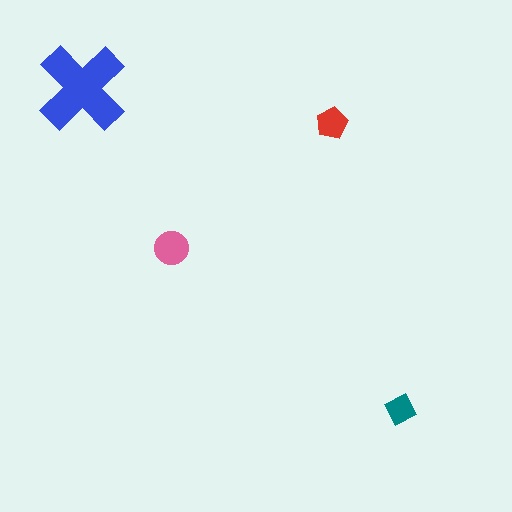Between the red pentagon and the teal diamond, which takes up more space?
The red pentagon.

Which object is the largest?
The blue cross.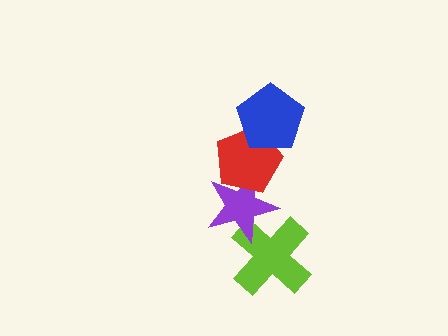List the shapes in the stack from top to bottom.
From top to bottom: the blue pentagon, the red pentagon, the purple star, the lime cross.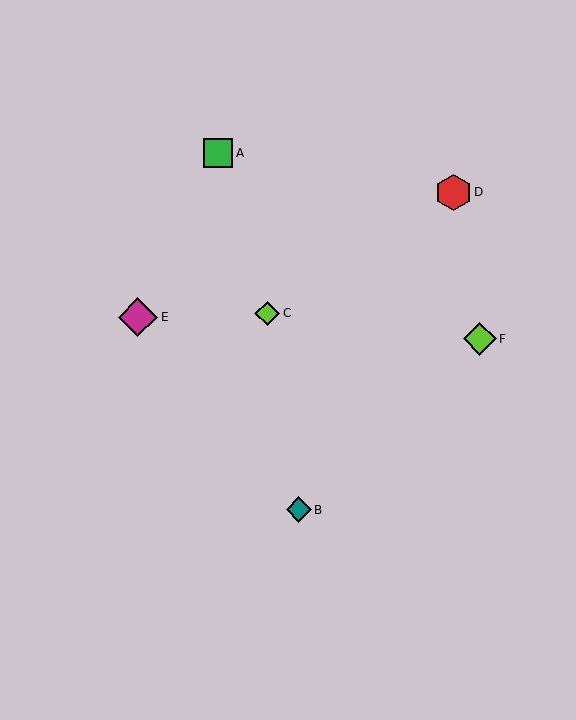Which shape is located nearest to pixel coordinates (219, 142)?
The green square (labeled A) at (218, 153) is nearest to that location.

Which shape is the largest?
The magenta diamond (labeled E) is the largest.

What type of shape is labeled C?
Shape C is a lime diamond.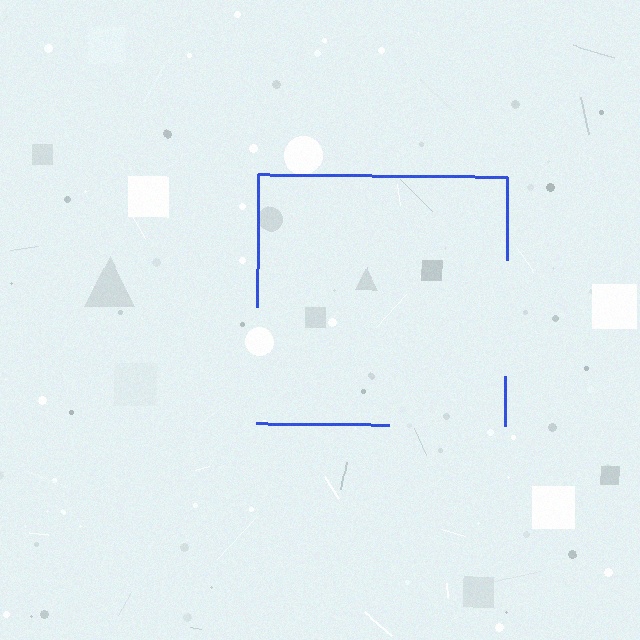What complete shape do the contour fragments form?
The contour fragments form a square.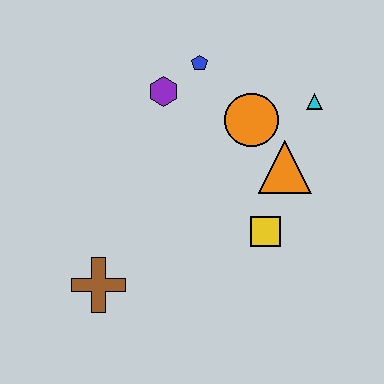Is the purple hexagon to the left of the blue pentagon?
Yes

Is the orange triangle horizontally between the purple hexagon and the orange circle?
No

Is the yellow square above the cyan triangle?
No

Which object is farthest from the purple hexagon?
The brown cross is farthest from the purple hexagon.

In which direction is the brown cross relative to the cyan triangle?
The brown cross is to the left of the cyan triangle.